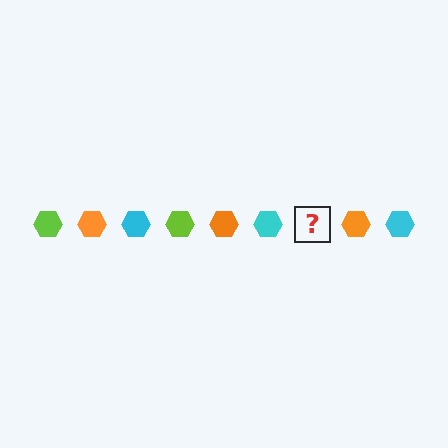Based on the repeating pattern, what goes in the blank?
The blank should be a lime hexagon.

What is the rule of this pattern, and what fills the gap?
The rule is that the pattern cycles through lime, orange, cyan hexagons. The gap should be filled with a lime hexagon.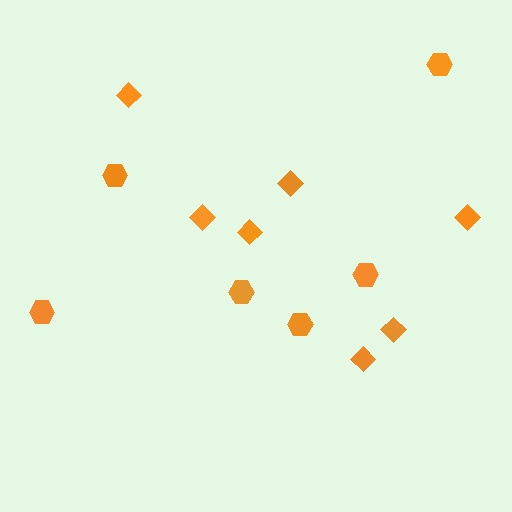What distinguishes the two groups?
There are 2 groups: one group of hexagons (6) and one group of diamonds (7).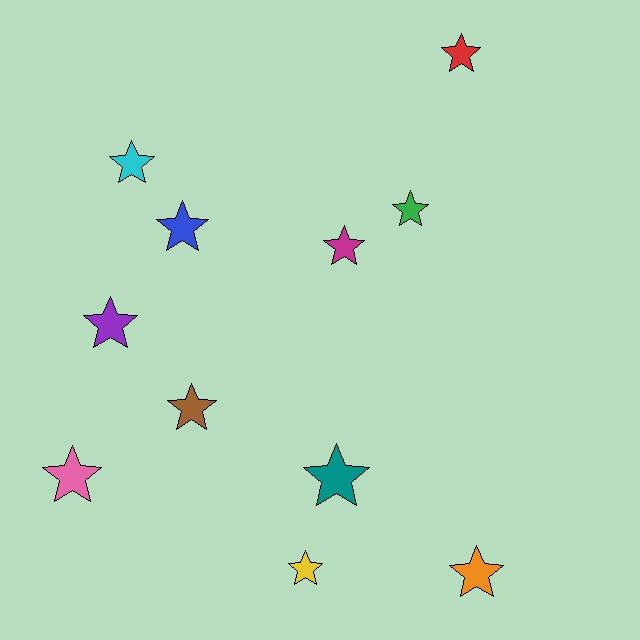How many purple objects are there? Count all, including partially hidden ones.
There is 1 purple object.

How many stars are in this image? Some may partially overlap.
There are 11 stars.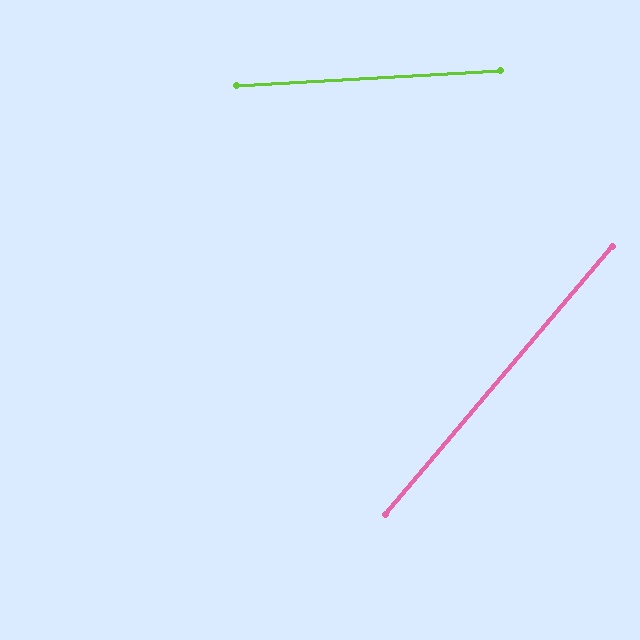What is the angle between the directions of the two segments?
Approximately 46 degrees.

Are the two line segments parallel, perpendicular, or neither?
Neither parallel nor perpendicular — they differ by about 46°.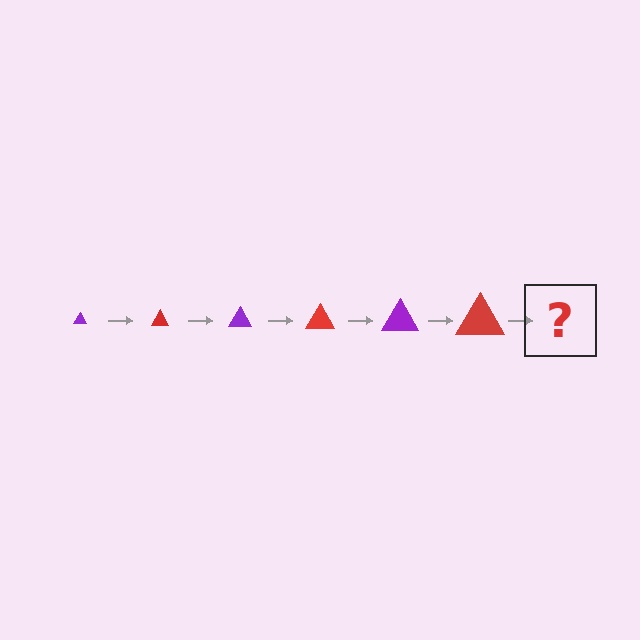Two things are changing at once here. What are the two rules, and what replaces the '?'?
The two rules are that the triangle grows larger each step and the color cycles through purple and red. The '?' should be a purple triangle, larger than the previous one.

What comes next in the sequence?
The next element should be a purple triangle, larger than the previous one.